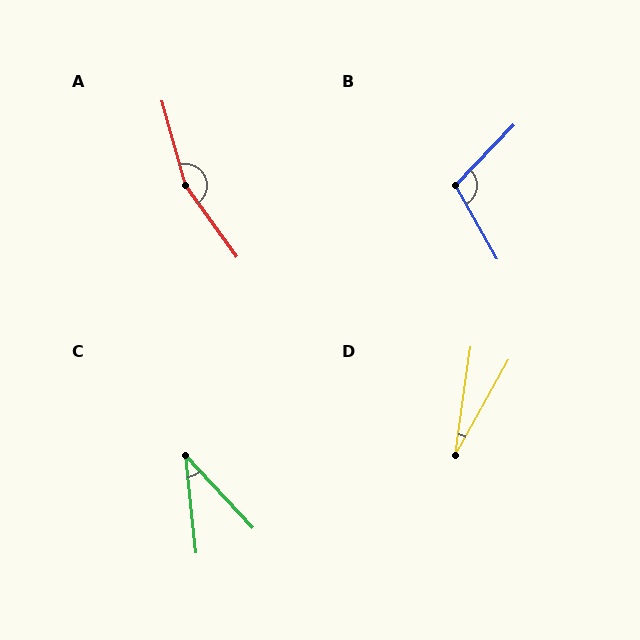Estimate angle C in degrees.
Approximately 37 degrees.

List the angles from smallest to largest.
D (21°), C (37°), B (106°), A (160°).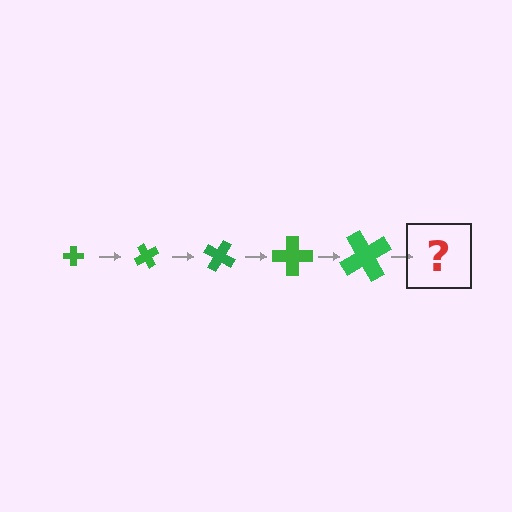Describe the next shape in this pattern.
It should be a cross, larger than the previous one and rotated 300 degrees from the start.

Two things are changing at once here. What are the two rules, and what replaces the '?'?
The two rules are that the cross grows larger each step and it rotates 60 degrees each step. The '?' should be a cross, larger than the previous one and rotated 300 degrees from the start.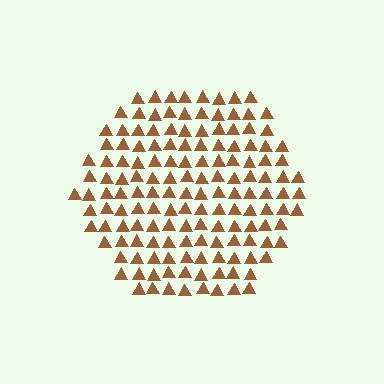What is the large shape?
The large shape is a hexagon.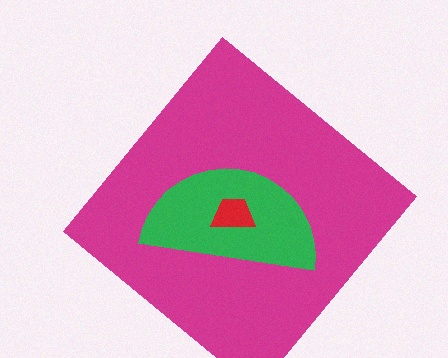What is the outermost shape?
The magenta diamond.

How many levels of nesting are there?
3.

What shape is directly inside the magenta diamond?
The green semicircle.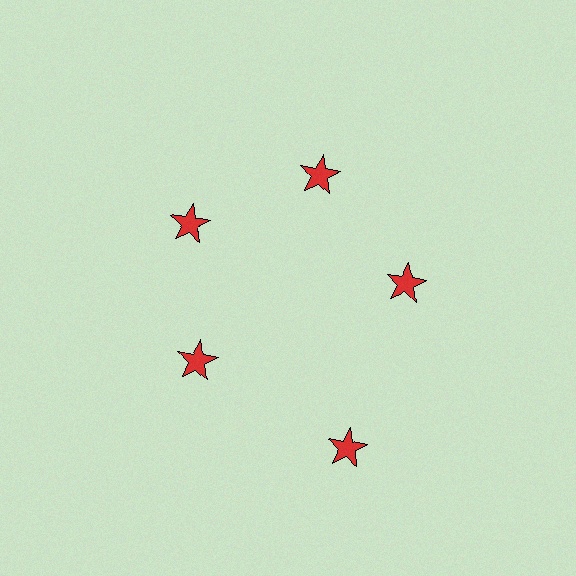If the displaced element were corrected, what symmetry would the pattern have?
It would have 5-fold rotational symmetry — the pattern would map onto itself every 72 degrees.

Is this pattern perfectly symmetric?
No. The 5 red stars are arranged in a ring, but one element near the 5 o'clock position is pushed outward from the center, breaking the 5-fold rotational symmetry.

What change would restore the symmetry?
The symmetry would be restored by moving it inward, back onto the ring so that all 5 stars sit at equal angles and equal distance from the center.